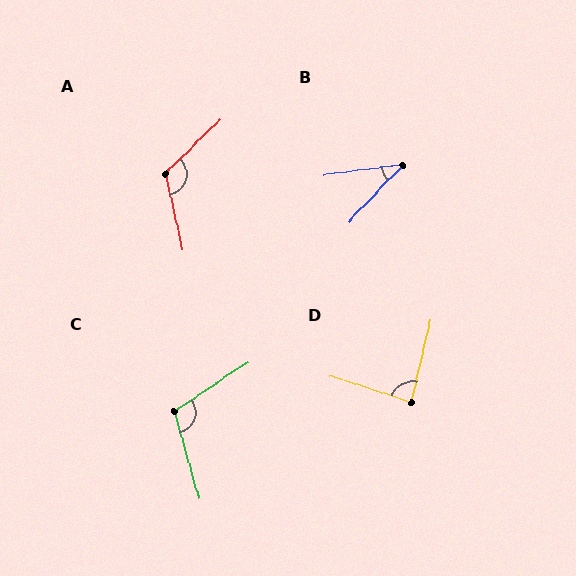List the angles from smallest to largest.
B (39°), D (85°), C (108°), A (121°).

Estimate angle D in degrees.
Approximately 85 degrees.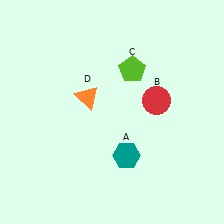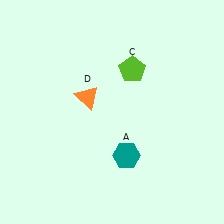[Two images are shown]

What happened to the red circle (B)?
The red circle (B) was removed in Image 2. It was in the top-right area of Image 1.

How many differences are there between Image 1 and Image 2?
There is 1 difference between the two images.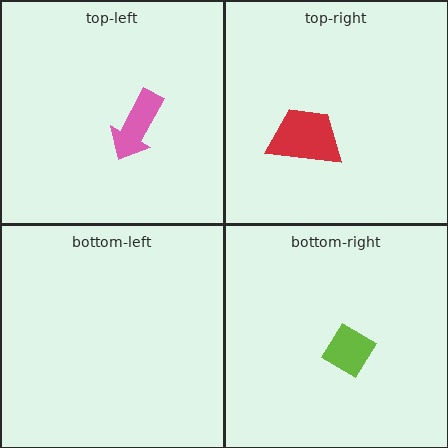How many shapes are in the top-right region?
1.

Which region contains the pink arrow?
The top-left region.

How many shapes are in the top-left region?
1.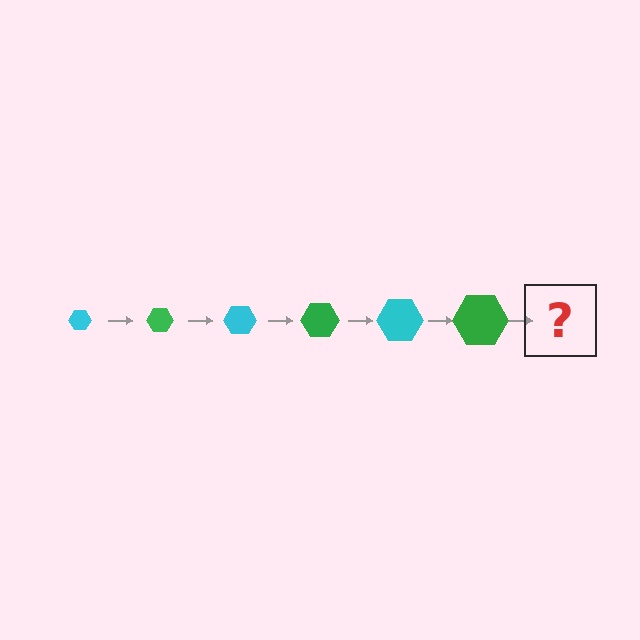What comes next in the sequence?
The next element should be a cyan hexagon, larger than the previous one.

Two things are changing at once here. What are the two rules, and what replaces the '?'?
The two rules are that the hexagon grows larger each step and the color cycles through cyan and green. The '?' should be a cyan hexagon, larger than the previous one.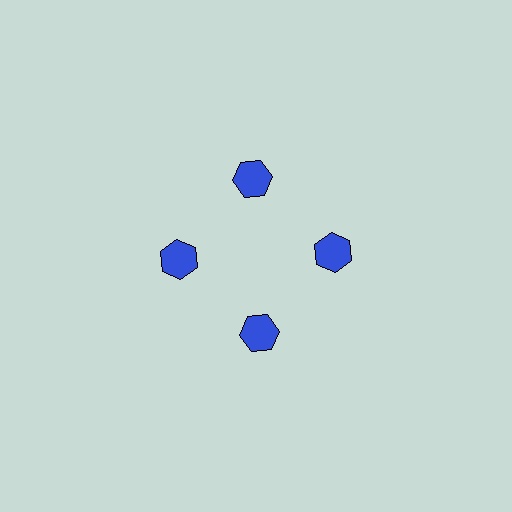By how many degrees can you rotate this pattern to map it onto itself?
The pattern maps onto itself every 90 degrees of rotation.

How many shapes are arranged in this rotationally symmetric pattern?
There are 4 shapes, arranged in 4 groups of 1.